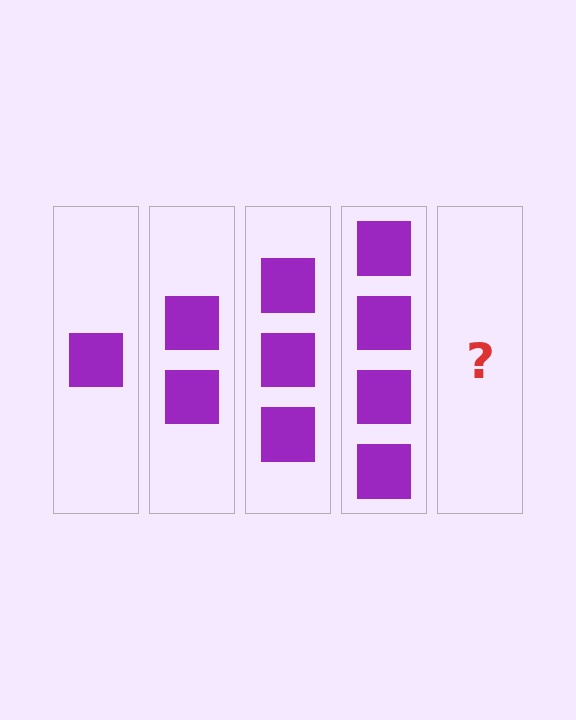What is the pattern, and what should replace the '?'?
The pattern is that each step adds one more square. The '?' should be 5 squares.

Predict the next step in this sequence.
The next step is 5 squares.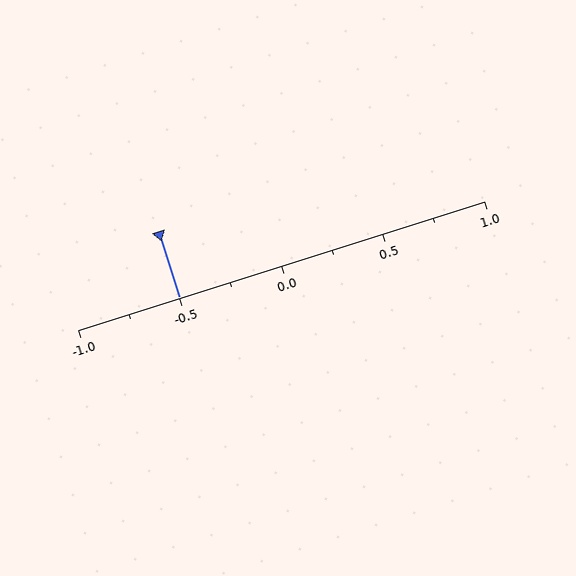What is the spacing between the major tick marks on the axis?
The major ticks are spaced 0.5 apart.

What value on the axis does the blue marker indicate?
The marker indicates approximately -0.5.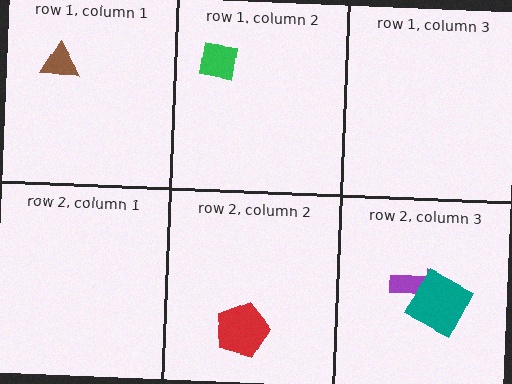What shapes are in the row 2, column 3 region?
The purple arrow, the teal square.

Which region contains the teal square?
The row 2, column 3 region.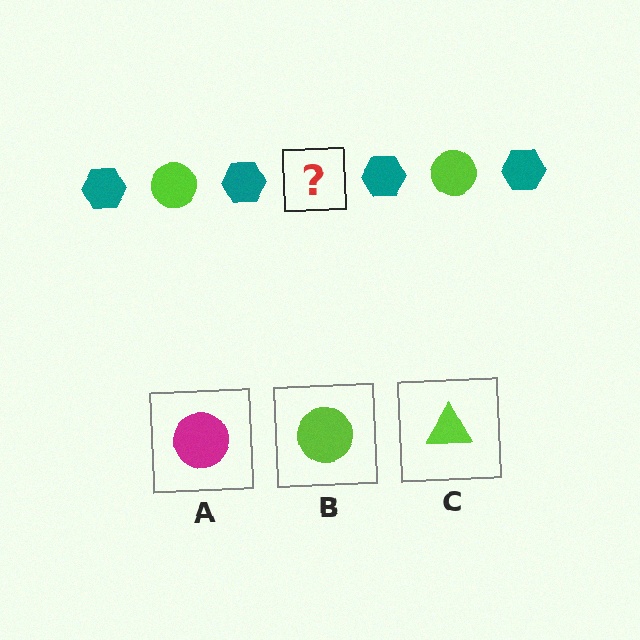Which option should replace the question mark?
Option B.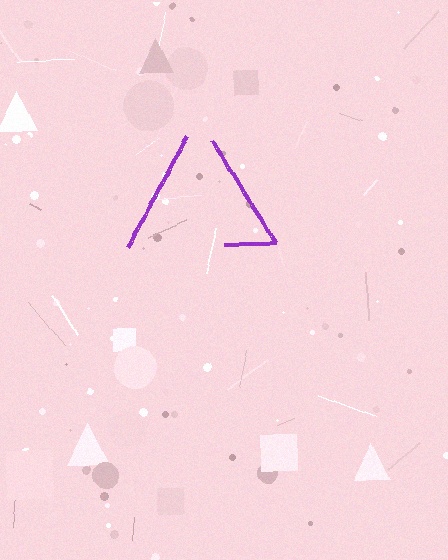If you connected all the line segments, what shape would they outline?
They would outline a triangle.